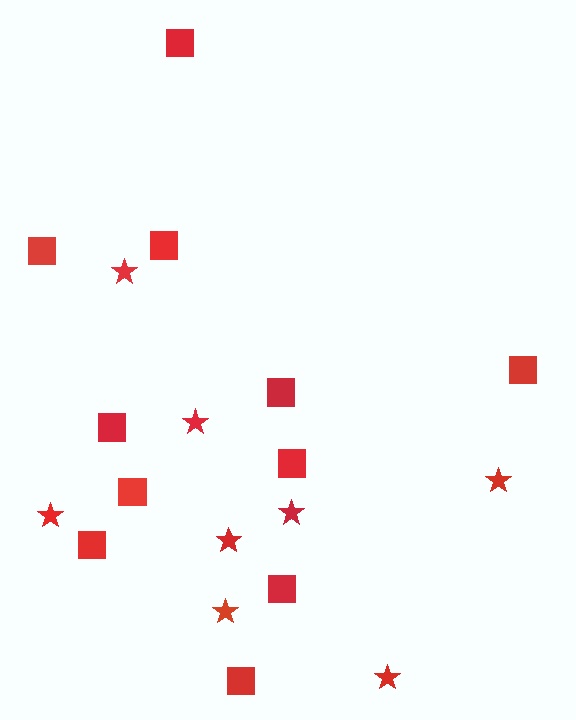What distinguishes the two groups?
There are 2 groups: one group of squares (11) and one group of stars (8).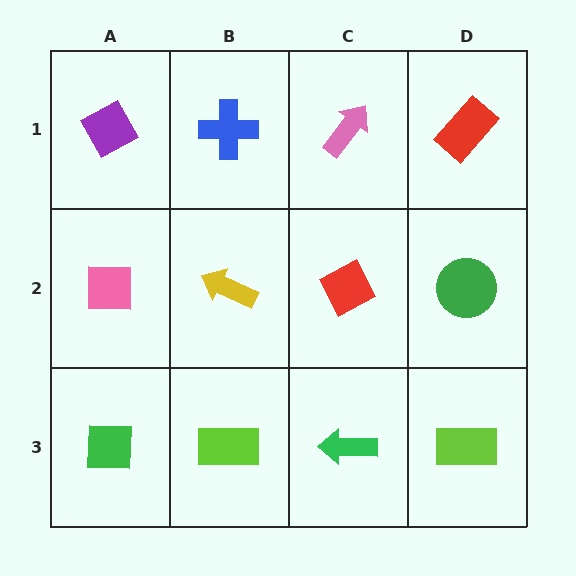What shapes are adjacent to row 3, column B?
A yellow arrow (row 2, column B), a green square (row 3, column A), a green arrow (row 3, column C).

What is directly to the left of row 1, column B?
A purple diamond.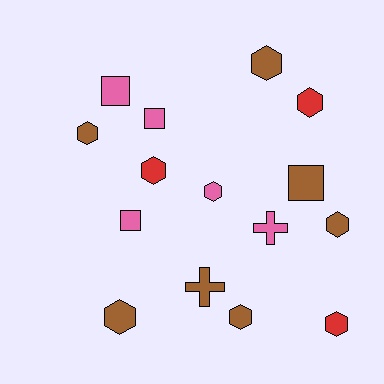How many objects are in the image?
There are 15 objects.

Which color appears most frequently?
Brown, with 7 objects.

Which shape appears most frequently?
Hexagon, with 9 objects.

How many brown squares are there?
There is 1 brown square.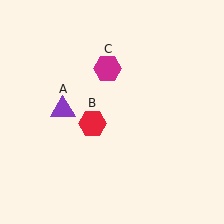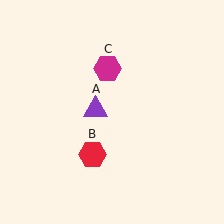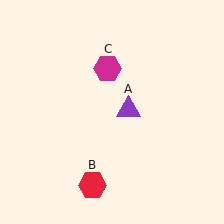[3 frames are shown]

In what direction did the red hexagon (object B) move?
The red hexagon (object B) moved down.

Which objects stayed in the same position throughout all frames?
Magenta hexagon (object C) remained stationary.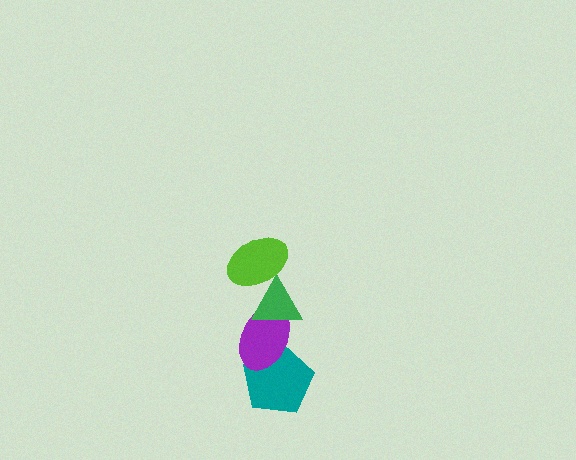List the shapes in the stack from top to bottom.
From top to bottom: the lime ellipse, the green triangle, the purple ellipse, the teal pentagon.